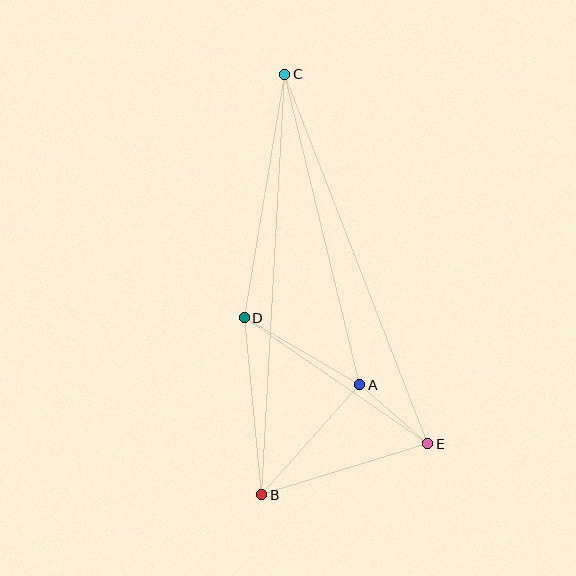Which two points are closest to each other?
Points A and E are closest to each other.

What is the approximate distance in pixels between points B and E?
The distance between B and E is approximately 173 pixels.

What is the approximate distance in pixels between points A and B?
The distance between A and B is approximately 147 pixels.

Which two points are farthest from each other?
Points B and C are farthest from each other.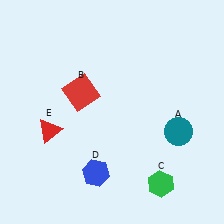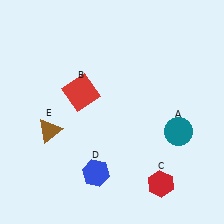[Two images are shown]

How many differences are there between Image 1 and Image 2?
There are 2 differences between the two images.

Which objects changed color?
C changed from green to red. E changed from red to brown.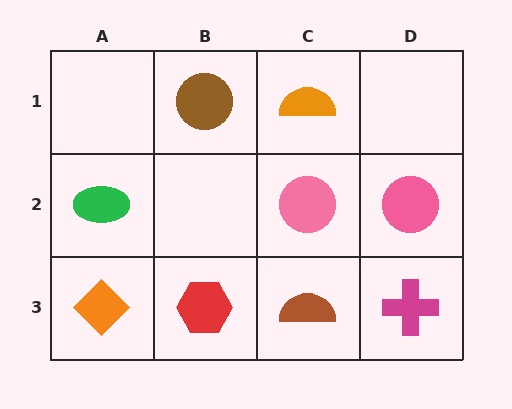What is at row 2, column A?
A green ellipse.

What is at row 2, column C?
A pink circle.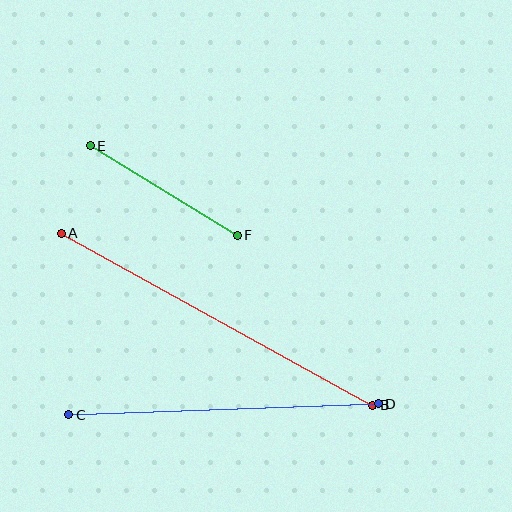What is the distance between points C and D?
The distance is approximately 310 pixels.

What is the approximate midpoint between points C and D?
The midpoint is at approximately (223, 409) pixels.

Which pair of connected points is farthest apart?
Points A and B are farthest apart.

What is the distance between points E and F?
The distance is approximately 172 pixels.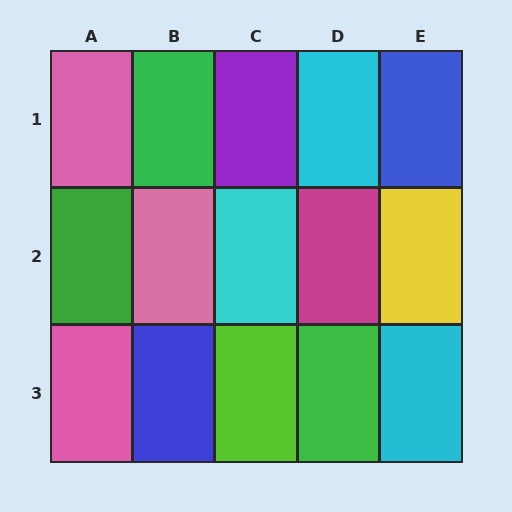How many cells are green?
3 cells are green.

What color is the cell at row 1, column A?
Pink.